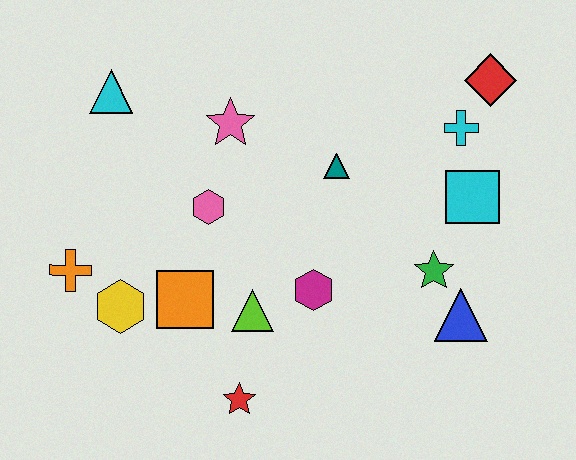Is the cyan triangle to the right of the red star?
No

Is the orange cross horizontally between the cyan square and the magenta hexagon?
No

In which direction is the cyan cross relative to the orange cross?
The cyan cross is to the right of the orange cross.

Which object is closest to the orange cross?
The yellow hexagon is closest to the orange cross.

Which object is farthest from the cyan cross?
The orange cross is farthest from the cyan cross.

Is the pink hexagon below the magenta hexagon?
No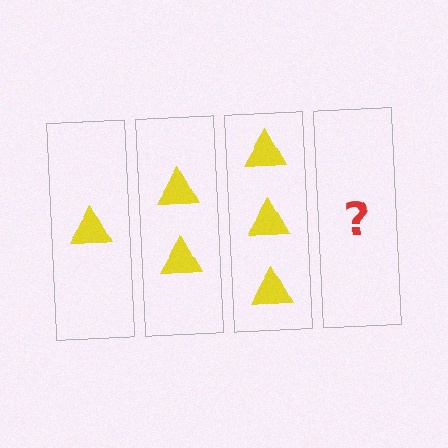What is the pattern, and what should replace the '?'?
The pattern is that each step adds one more triangle. The '?' should be 4 triangles.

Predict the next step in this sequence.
The next step is 4 triangles.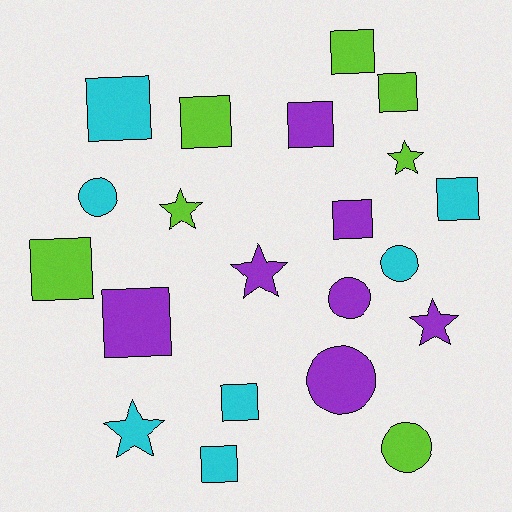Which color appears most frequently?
Lime, with 7 objects.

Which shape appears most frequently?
Square, with 11 objects.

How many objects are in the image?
There are 21 objects.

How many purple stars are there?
There are 2 purple stars.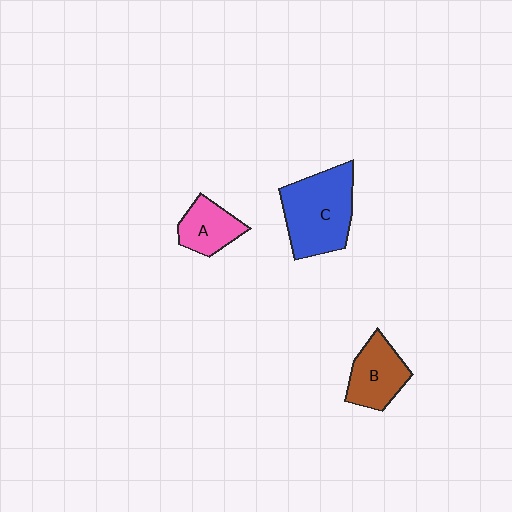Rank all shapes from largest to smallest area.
From largest to smallest: C (blue), B (brown), A (pink).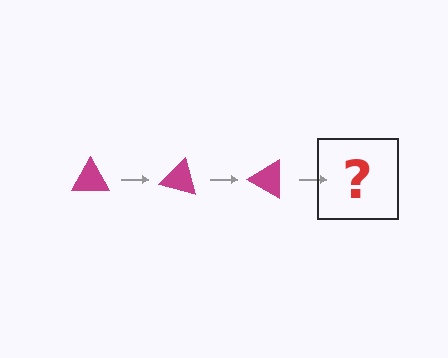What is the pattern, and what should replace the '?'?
The pattern is that the triangle rotates 15 degrees each step. The '?' should be a magenta triangle rotated 45 degrees.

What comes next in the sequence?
The next element should be a magenta triangle rotated 45 degrees.